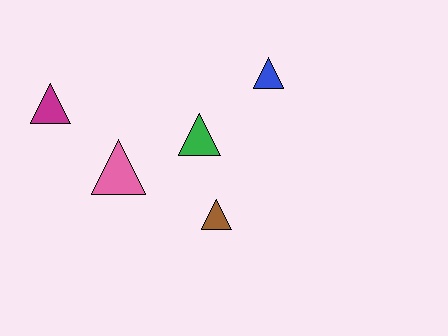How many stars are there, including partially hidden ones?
There are no stars.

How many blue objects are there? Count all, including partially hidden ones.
There is 1 blue object.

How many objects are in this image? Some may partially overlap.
There are 5 objects.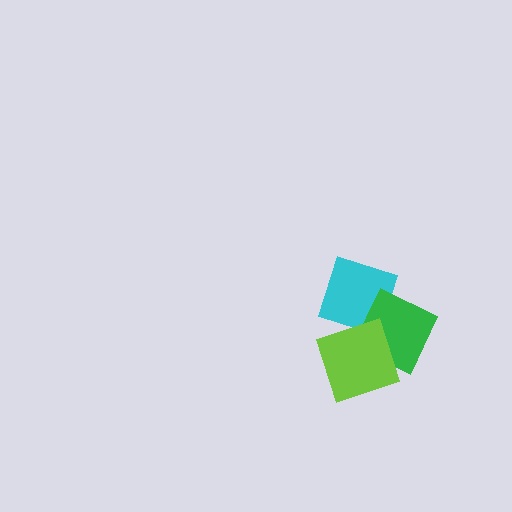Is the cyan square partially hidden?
Yes, it is partially covered by another shape.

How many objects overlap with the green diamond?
2 objects overlap with the green diamond.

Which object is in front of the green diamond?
The lime diamond is in front of the green diamond.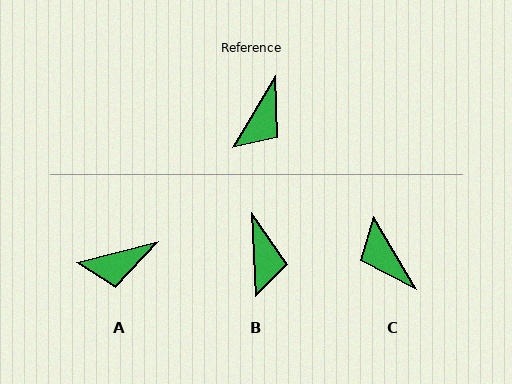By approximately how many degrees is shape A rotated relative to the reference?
Approximately 45 degrees clockwise.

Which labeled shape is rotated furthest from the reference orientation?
C, about 119 degrees away.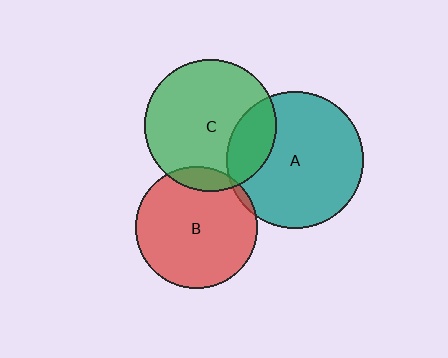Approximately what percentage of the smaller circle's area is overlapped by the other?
Approximately 5%.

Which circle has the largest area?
Circle A (teal).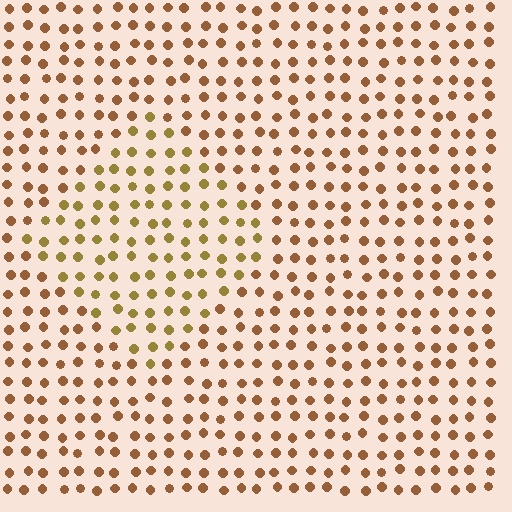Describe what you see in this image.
The image is filled with small brown elements in a uniform arrangement. A diamond-shaped region is visible where the elements are tinted to a slightly different hue, forming a subtle color boundary.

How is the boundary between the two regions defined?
The boundary is defined purely by a slight shift in hue (about 25 degrees). Spacing, size, and orientation are identical on both sides.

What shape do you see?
I see a diamond.